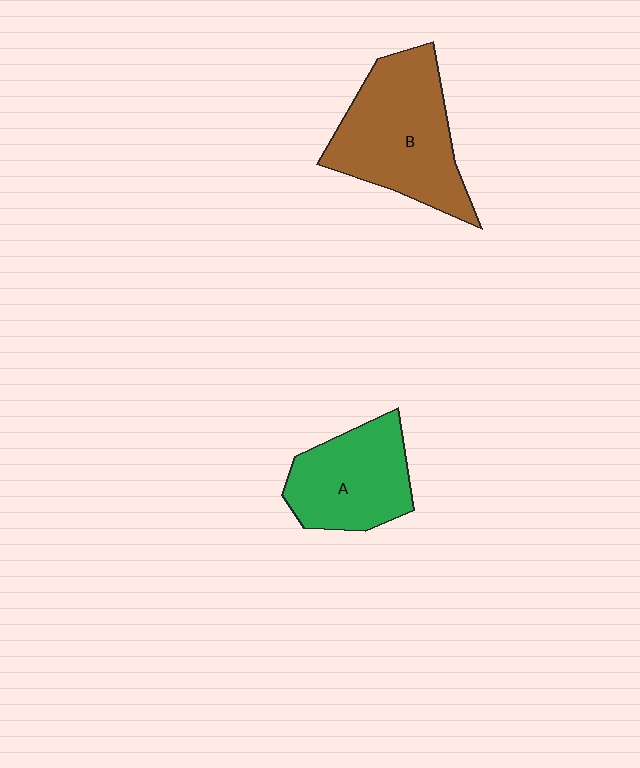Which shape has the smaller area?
Shape A (green).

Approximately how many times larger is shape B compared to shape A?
Approximately 1.4 times.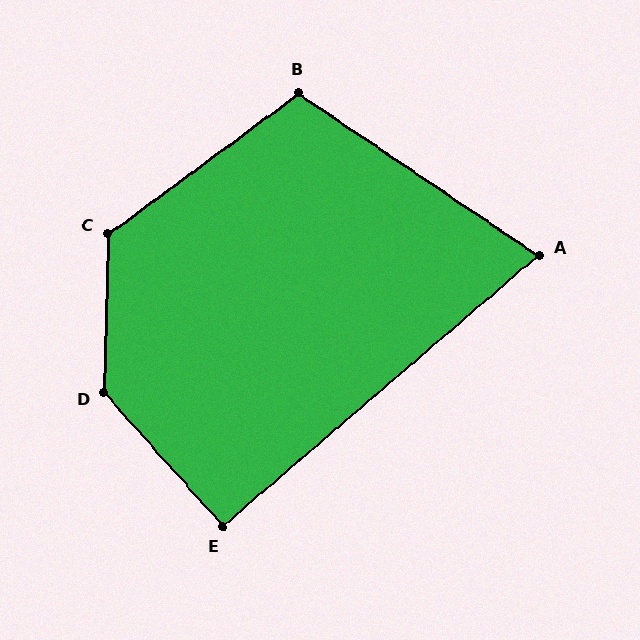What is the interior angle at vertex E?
Approximately 91 degrees (approximately right).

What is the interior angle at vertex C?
Approximately 128 degrees (obtuse).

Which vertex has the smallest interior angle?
A, at approximately 75 degrees.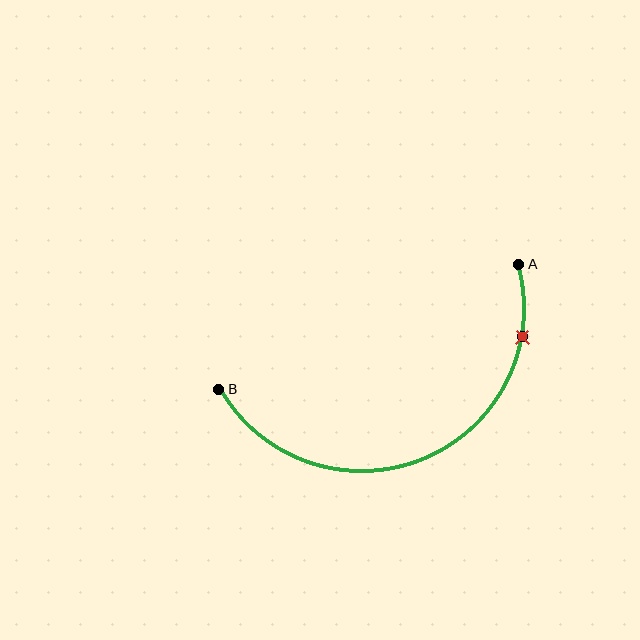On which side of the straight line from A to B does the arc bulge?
The arc bulges below the straight line connecting A and B.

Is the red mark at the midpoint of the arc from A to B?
No. The red mark lies on the arc but is closer to endpoint A. The arc midpoint would be at the point on the curve equidistant along the arc from both A and B.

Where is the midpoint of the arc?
The arc midpoint is the point on the curve farthest from the straight line joining A and B. It sits below that line.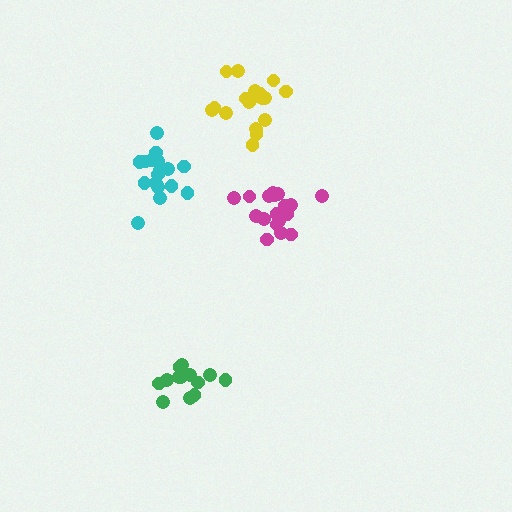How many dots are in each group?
Group 1: 18 dots, Group 2: 13 dots, Group 3: 17 dots, Group 4: 18 dots (66 total).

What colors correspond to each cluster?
The clusters are colored: yellow, green, cyan, magenta.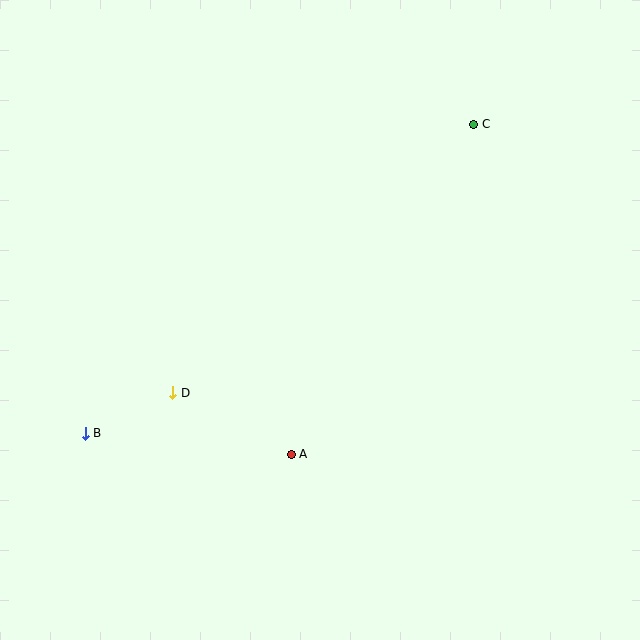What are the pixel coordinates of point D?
Point D is at (173, 393).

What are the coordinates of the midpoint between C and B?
The midpoint between C and B is at (279, 279).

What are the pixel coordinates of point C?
Point C is at (474, 124).